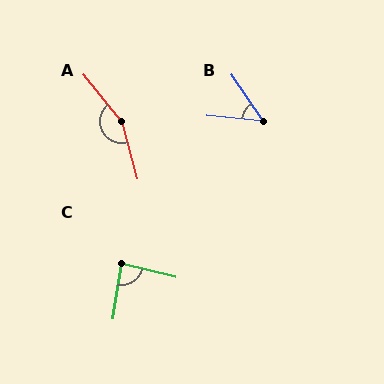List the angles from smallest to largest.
B (50°), C (85°), A (157°).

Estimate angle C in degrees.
Approximately 85 degrees.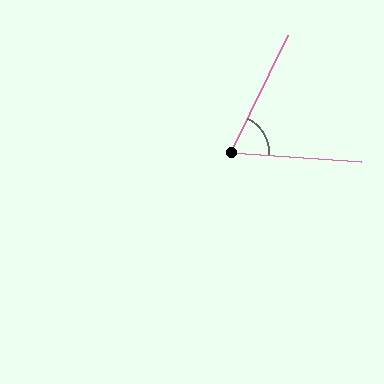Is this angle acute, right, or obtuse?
It is acute.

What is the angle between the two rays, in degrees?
Approximately 68 degrees.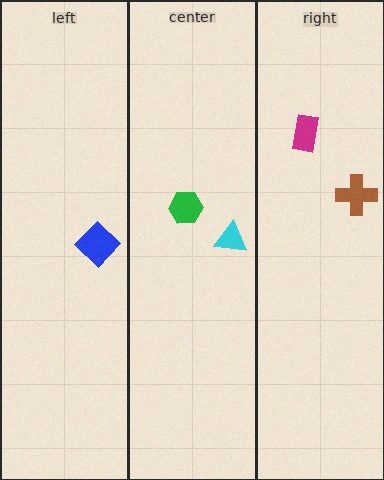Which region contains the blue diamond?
The left region.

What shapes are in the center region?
The green hexagon, the cyan triangle.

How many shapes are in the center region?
2.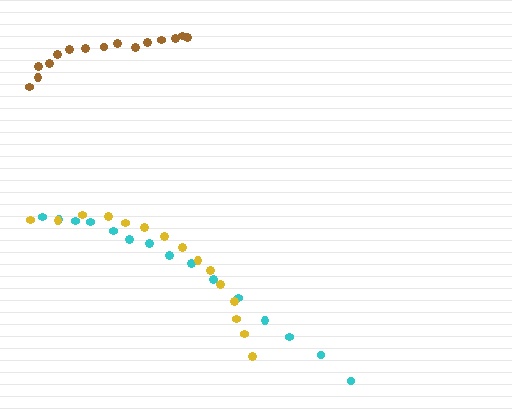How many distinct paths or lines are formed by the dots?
There are 3 distinct paths.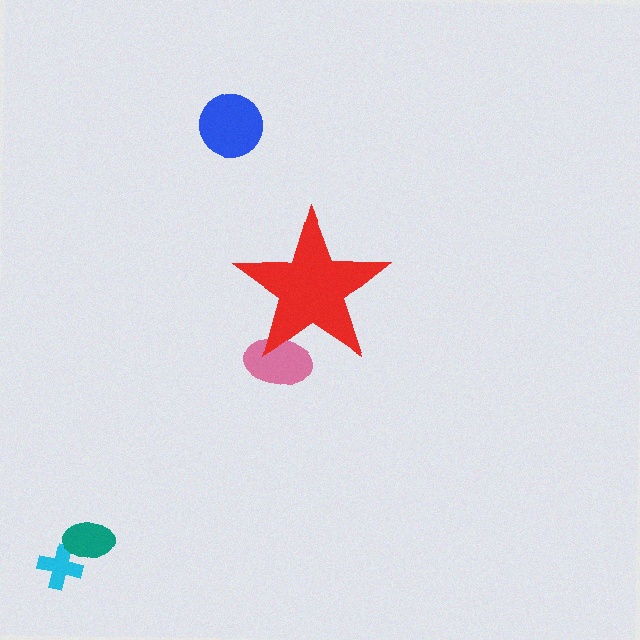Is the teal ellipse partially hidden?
No, the teal ellipse is fully visible.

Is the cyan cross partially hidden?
No, the cyan cross is fully visible.